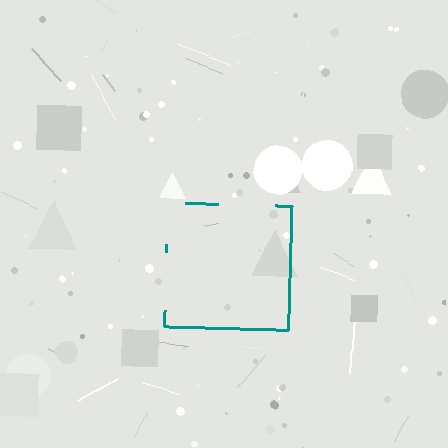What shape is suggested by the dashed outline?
The dashed outline suggests a square.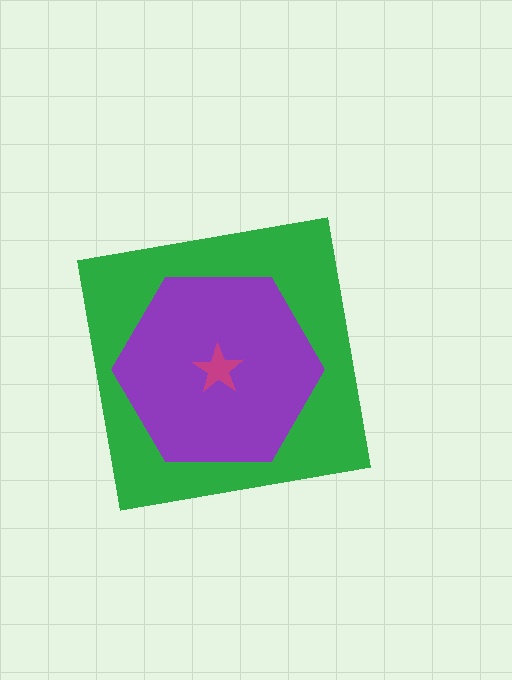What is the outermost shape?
The green square.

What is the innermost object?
The magenta star.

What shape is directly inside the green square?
The purple hexagon.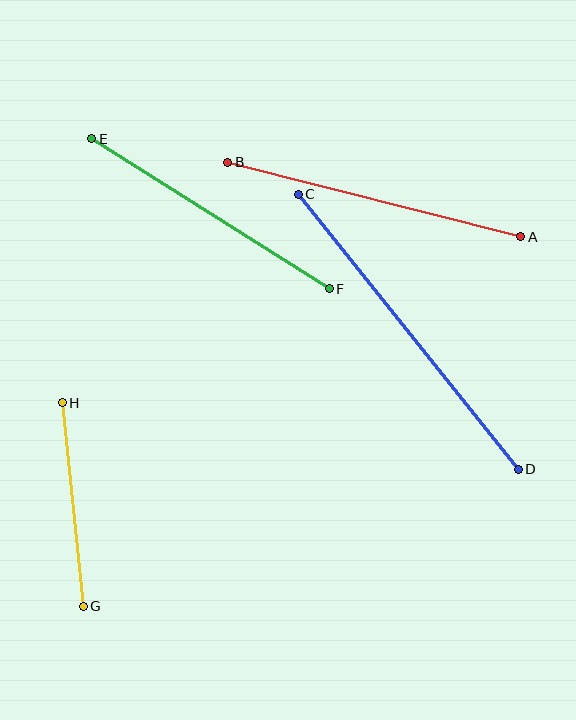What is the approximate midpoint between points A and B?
The midpoint is at approximately (374, 200) pixels.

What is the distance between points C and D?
The distance is approximately 352 pixels.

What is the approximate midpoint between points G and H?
The midpoint is at approximately (73, 504) pixels.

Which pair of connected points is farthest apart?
Points C and D are farthest apart.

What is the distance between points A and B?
The distance is approximately 303 pixels.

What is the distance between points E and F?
The distance is approximately 281 pixels.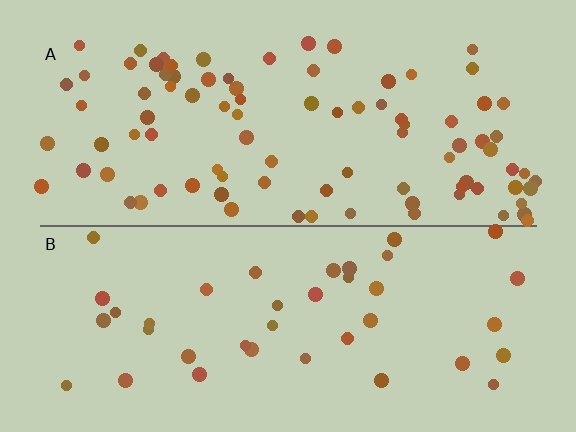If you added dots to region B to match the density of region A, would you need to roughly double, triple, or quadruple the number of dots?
Approximately double.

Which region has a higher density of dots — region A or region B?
A (the top).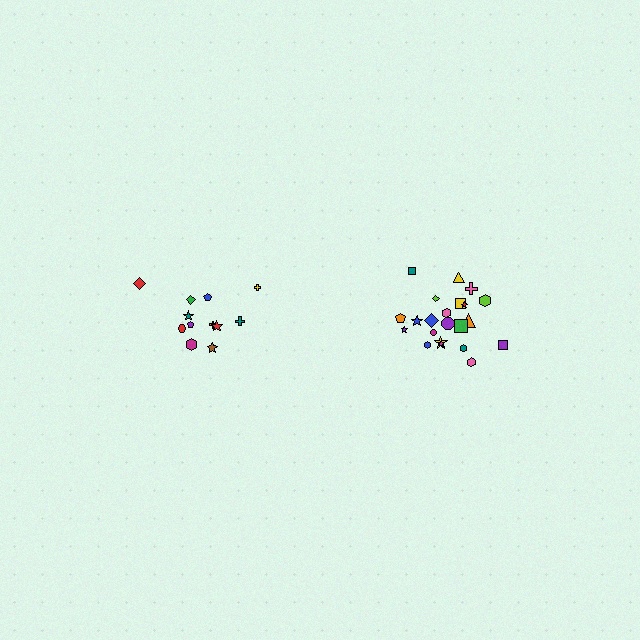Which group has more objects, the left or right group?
The right group.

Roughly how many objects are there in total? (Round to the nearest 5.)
Roughly 35 objects in total.